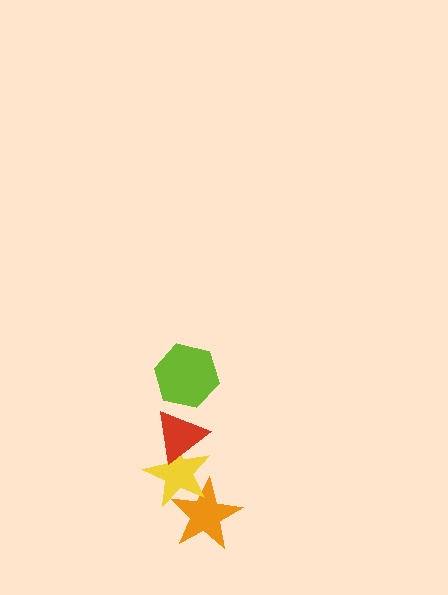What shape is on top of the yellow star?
The red triangle is on top of the yellow star.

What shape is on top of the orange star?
The yellow star is on top of the orange star.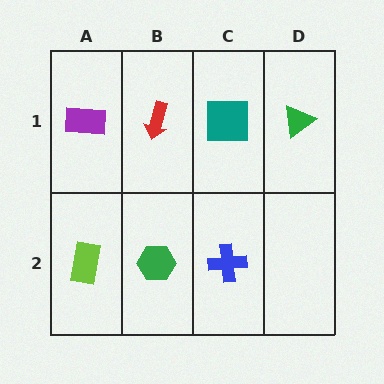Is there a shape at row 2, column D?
No, that cell is empty.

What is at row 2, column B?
A green hexagon.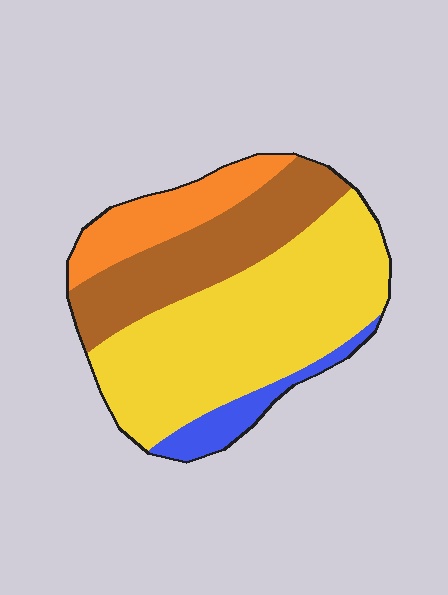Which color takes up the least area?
Blue, at roughly 10%.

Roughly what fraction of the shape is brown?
Brown covers 26% of the shape.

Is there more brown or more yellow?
Yellow.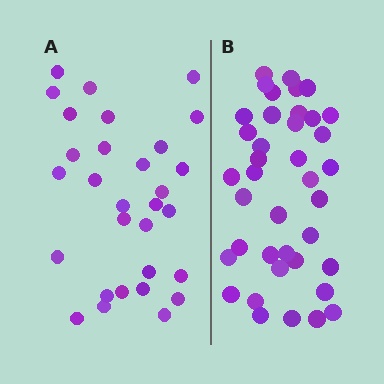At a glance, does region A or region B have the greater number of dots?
Region B (the right region) has more dots.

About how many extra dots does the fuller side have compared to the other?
Region B has roughly 8 or so more dots than region A.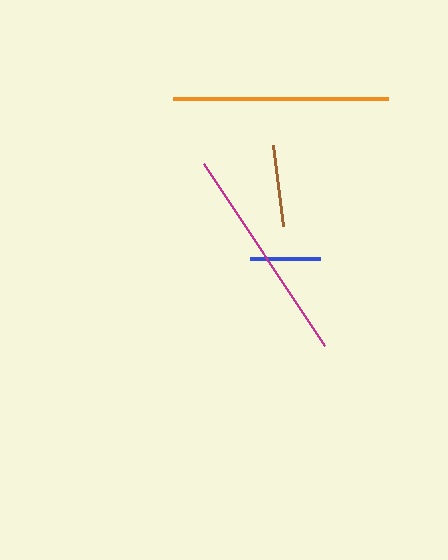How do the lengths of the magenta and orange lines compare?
The magenta and orange lines are approximately the same length.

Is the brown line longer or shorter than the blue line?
The brown line is longer than the blue line.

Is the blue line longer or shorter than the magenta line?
The magenta line is longer than the blue line.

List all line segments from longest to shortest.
From longest to shortest: magenta, orange, brown, blue.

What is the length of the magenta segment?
The magenta segment is approximately 218 pixels long.